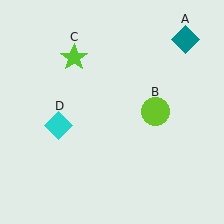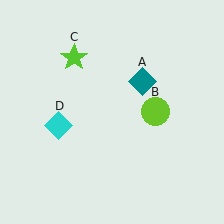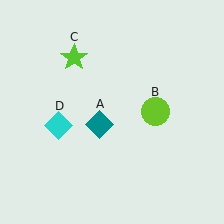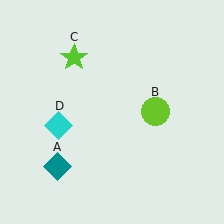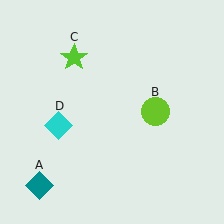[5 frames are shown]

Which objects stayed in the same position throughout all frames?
Lime circle (object B) and lime star (object C) and cyan diamond (object D) remained stationary.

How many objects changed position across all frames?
1 object changed position: teal diamond (object A).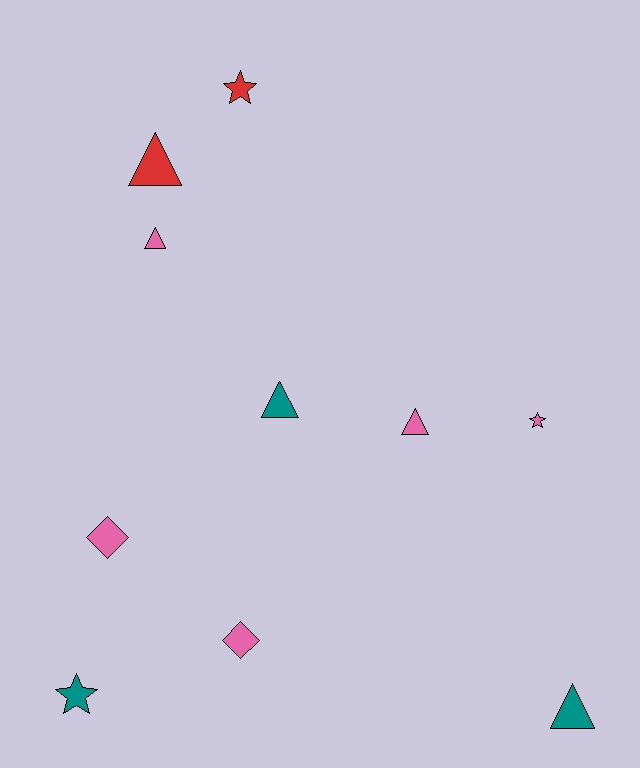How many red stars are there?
There is 1 red star.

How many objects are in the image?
There are 10 objects.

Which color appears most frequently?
Pink, with 5 objects.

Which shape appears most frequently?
Triangle, with 5 objects.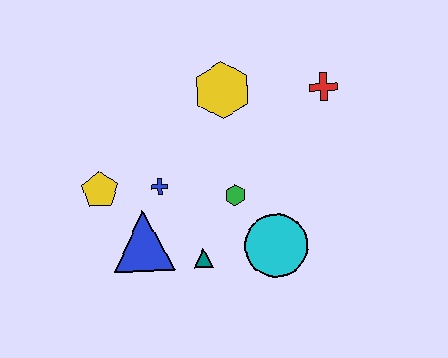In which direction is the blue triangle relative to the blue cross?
The blue triangle is below the blue cross.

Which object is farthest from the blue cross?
The red cross is farthest from the blue cross.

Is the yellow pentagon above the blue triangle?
Yes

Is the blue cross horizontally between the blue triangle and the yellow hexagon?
Yes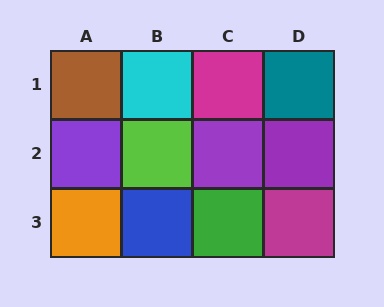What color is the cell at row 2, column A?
Purple.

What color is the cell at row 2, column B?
Lime.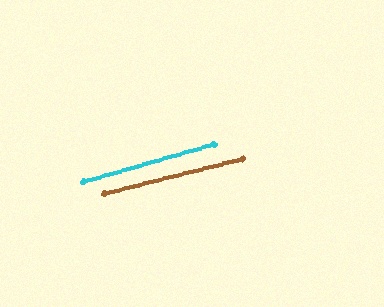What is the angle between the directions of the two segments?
Approximately 2 degrees.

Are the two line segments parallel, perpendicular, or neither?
Parallel — their directions differ by only 1.6°.